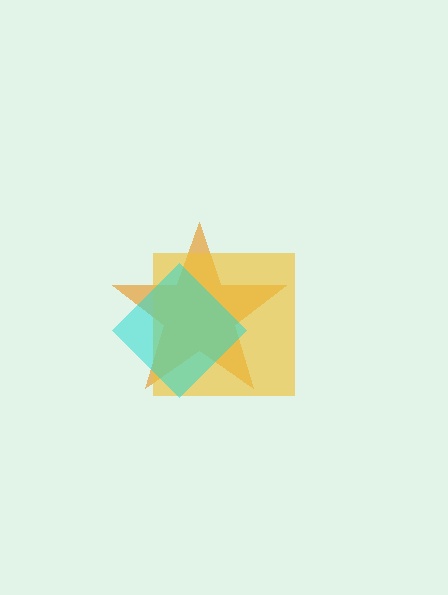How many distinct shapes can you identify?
There are 3 distinct shapes: an orange star, a yellow square, a cyan diamond.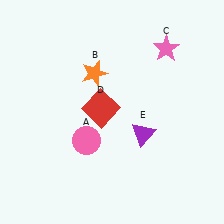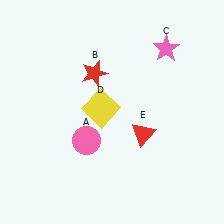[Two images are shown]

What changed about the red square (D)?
In Image 1, D is red. In Image 2, it changed to yellow.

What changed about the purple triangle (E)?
In Image 1, E is purple. In Image 2, it changed to red.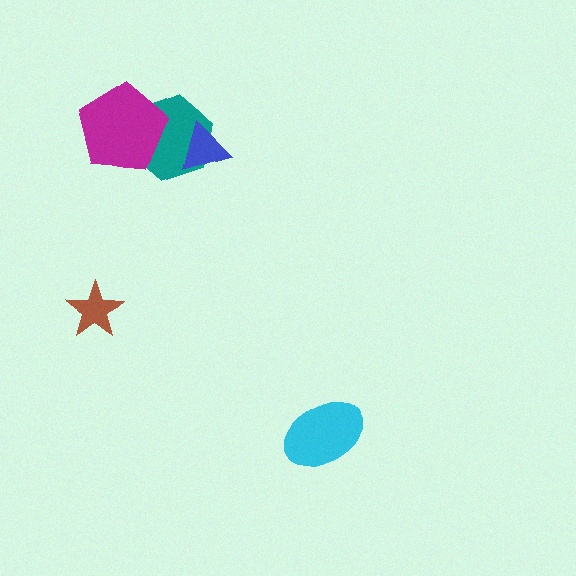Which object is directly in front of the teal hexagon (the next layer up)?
The magenta pentagon is directly in front of the teal hexagon.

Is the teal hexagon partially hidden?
Yes, it is partially covered by another shape.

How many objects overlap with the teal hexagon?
2 objects overlap with the teal hexagon.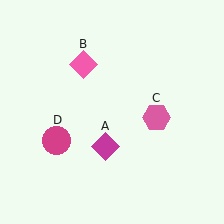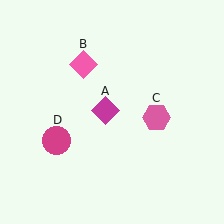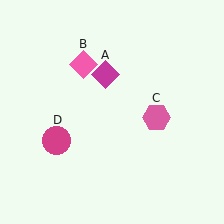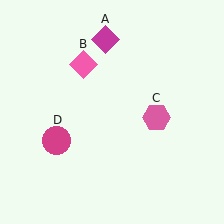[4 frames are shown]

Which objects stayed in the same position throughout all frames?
Pink diamond (object B) and pink hexagon (object C) and magenta circle (object D) remained stationary.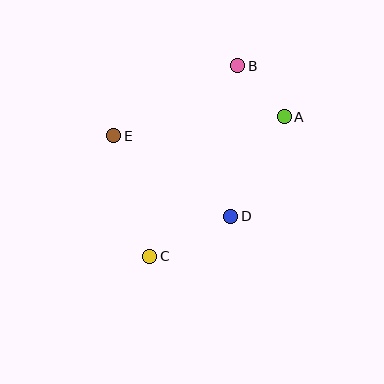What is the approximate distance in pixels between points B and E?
The distance between B and E is approximately 142 pixels.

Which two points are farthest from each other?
Points B and C are farthest from each other.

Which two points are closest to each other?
Points A and B are closest to each other.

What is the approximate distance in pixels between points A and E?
The distance between A and E is approximately 171 pixels.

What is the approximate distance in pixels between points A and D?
The distance between A and D is approximately 113 pixels.